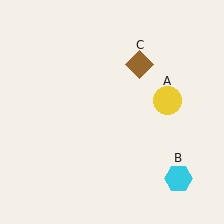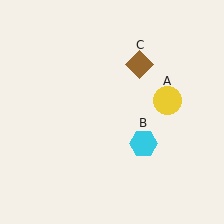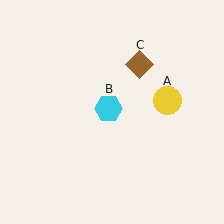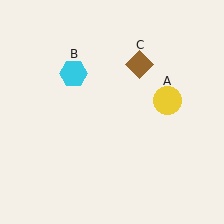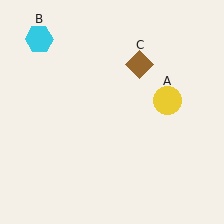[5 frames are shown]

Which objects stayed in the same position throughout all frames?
Yellow circle (object A) and brown diamond (object C) remained stationary.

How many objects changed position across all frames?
1 object changed position: cyan hexagon (object B).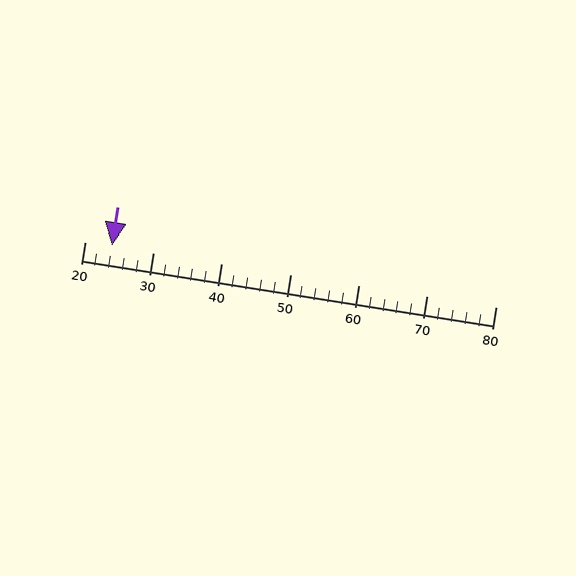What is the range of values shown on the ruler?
The ruler shows values from 20 to 80.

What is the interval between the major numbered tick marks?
The major tick marks are spaced 10 units apart.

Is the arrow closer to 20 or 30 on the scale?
The arrow is closer to 20.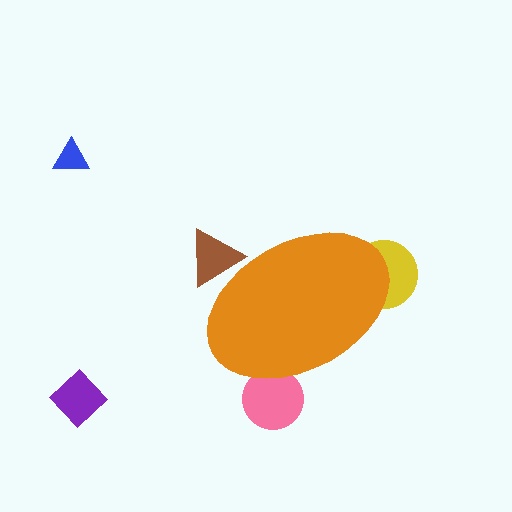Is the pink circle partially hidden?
Yes, the pink circle is partially hidden behind the orange ellipse.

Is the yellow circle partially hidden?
Yes, the yellow circle is partially hidden behind the orange ellipse.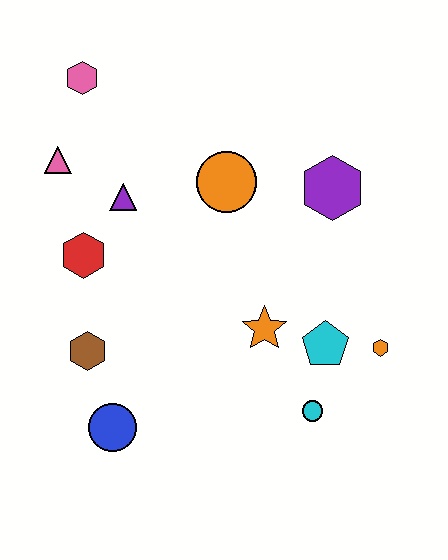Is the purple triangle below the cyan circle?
No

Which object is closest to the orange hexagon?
The cyan pentagon is closest to the orange hexagon.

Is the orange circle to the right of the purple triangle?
Yes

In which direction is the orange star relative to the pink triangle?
The orange star is to the right of the pink triangle.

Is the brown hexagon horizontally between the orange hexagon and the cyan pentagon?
No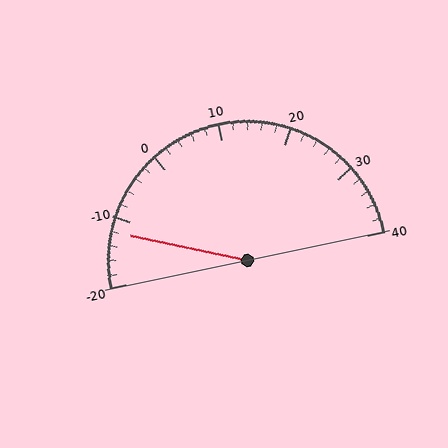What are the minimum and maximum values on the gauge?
The gauge ranges from -20 to 40.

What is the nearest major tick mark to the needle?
The nearest major tick mark is -10.